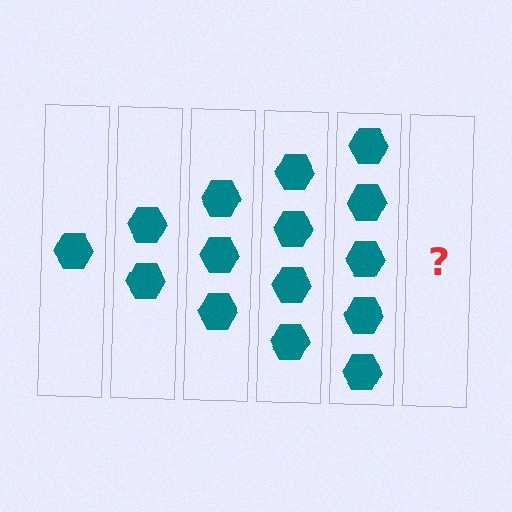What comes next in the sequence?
The next element should be 6 hexagons.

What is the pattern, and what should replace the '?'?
The pattern is that each step adds one more hexagon. The '?' should be 6 hexagons.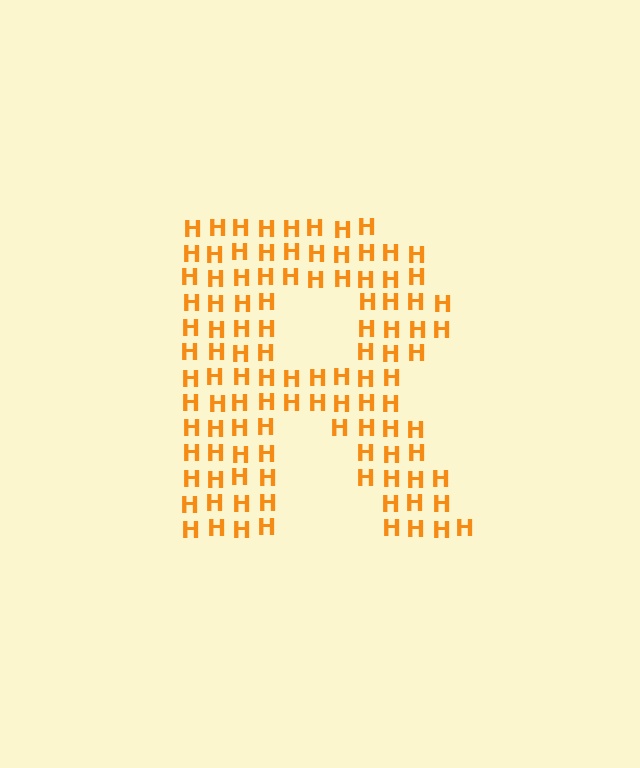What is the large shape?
The large shape is the letter R.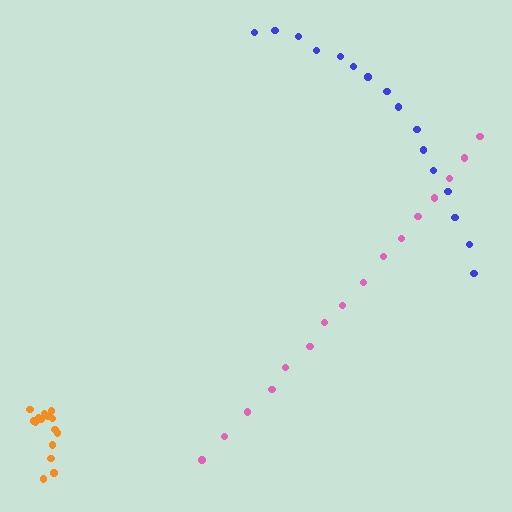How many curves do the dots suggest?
There are 3 distinct paths.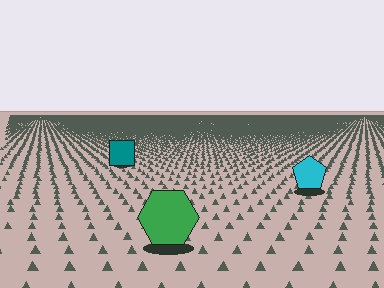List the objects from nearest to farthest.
From nearest to farthest: the green hexagon, the cyan pentagon, the teal square.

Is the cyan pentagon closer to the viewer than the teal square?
Yes. The cyan pentagon is closer — you can tell from the texture gradient: the ground texture is coarser near it.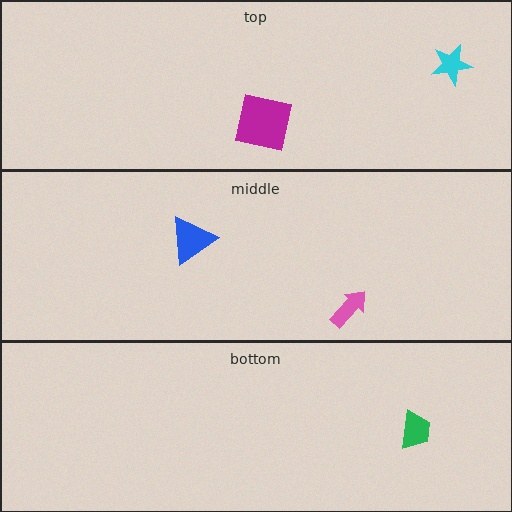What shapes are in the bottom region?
The green trapezoid.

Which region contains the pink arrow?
The middle region.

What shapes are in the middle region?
The pink arrow, the blue triangle.